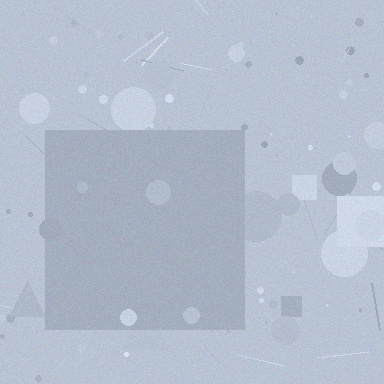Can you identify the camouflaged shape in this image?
The camouflaged shape is a square.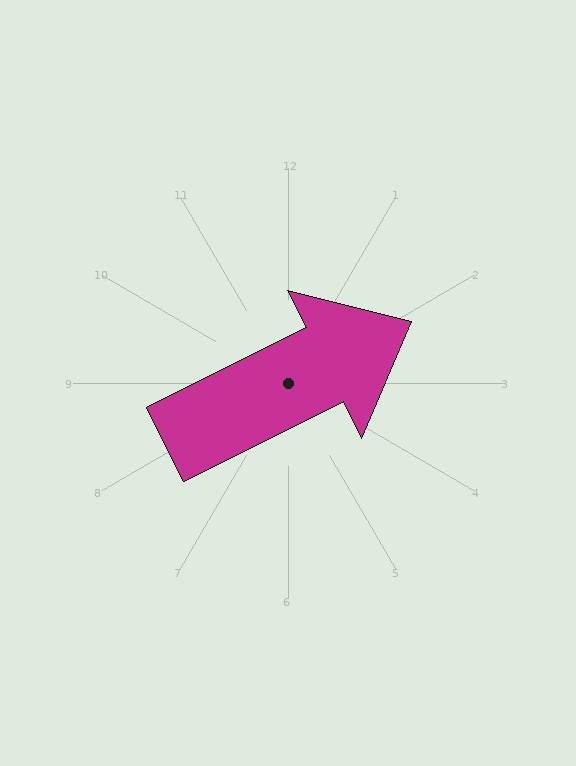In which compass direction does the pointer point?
Northeast.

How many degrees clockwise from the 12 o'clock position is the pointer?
Approximately 63 degrees.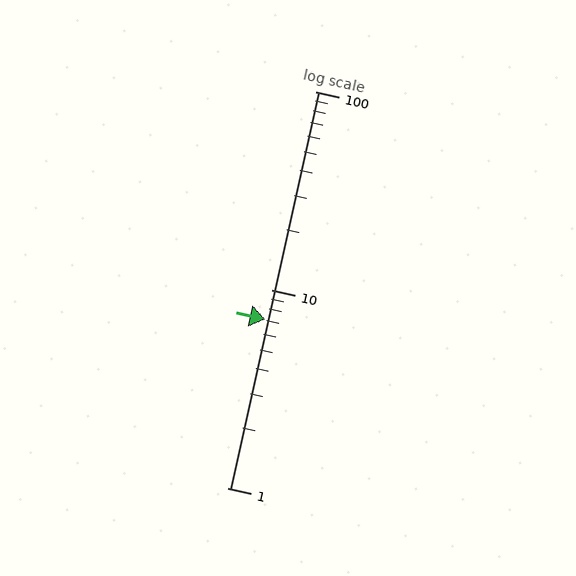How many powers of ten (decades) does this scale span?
The scale spans 2 decades, from 1 to 100.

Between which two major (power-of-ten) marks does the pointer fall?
The pointer is between 1 and 10.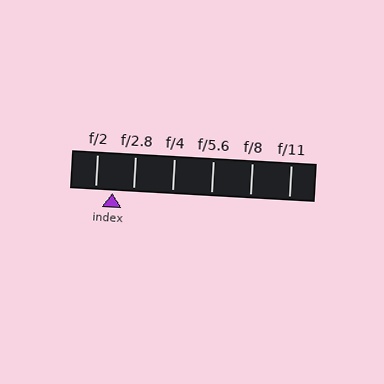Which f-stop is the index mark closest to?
The index mark is closest to f/2.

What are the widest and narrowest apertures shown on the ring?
The widest aperture shown is f/2 and the narrowest is f/11.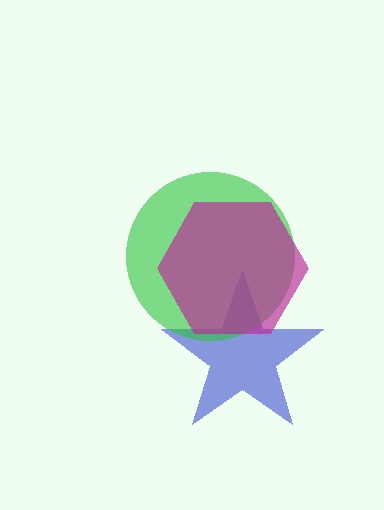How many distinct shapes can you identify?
There are 3 distinct shapes: a blue star, a green circle, a magenta hexagon.